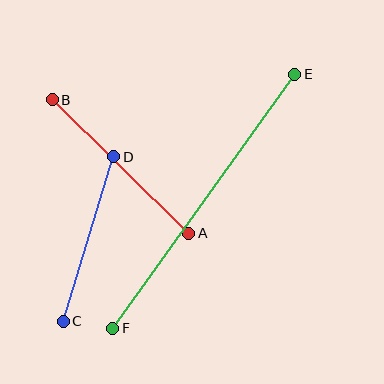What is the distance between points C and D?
The distance is approximately 172 pixels.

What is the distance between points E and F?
The distance is approximately 312 pixels.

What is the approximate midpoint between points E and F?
The midpoint is at approximately (204, 201) pixels.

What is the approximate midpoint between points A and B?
The midpoint is at approximately (121, 166) pixels.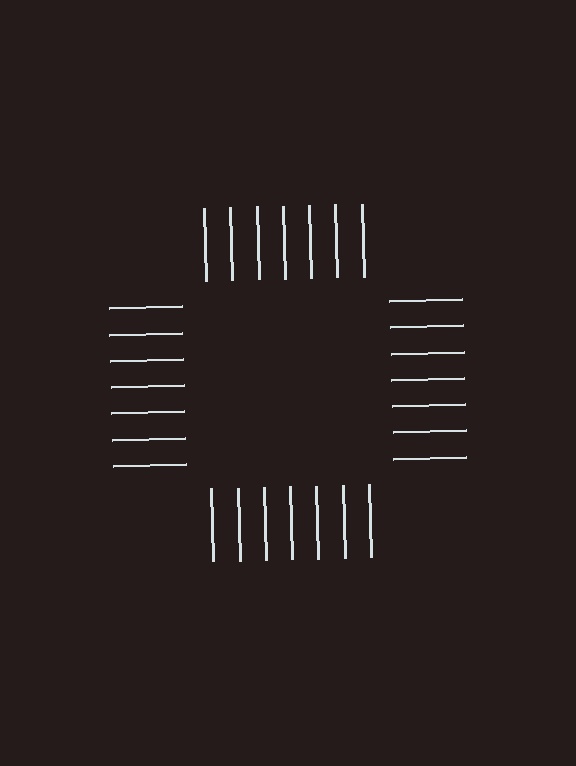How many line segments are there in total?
28 — 7 along each of the 4 edges.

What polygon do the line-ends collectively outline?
An illusory square — the line segments terminate on its edges but no continuous stroke is drawn.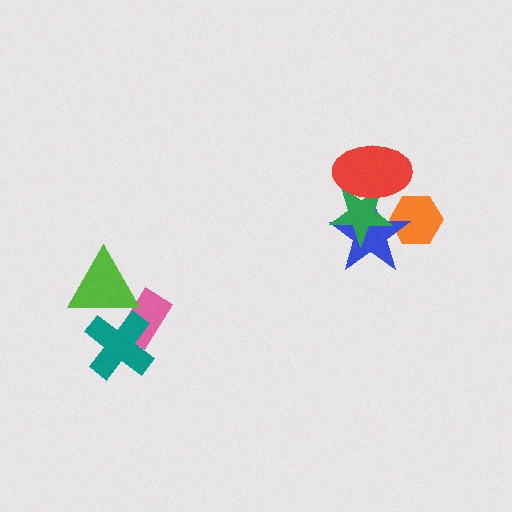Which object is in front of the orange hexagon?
The blue star is in front of the orange hexagon.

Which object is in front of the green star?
The red ellipse is in front of the green star.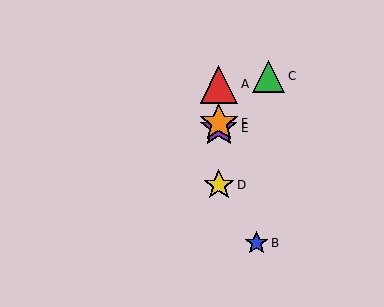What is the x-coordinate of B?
Object B is at x≈256.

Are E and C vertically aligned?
No, E is at x≈219 and C is at x≈269.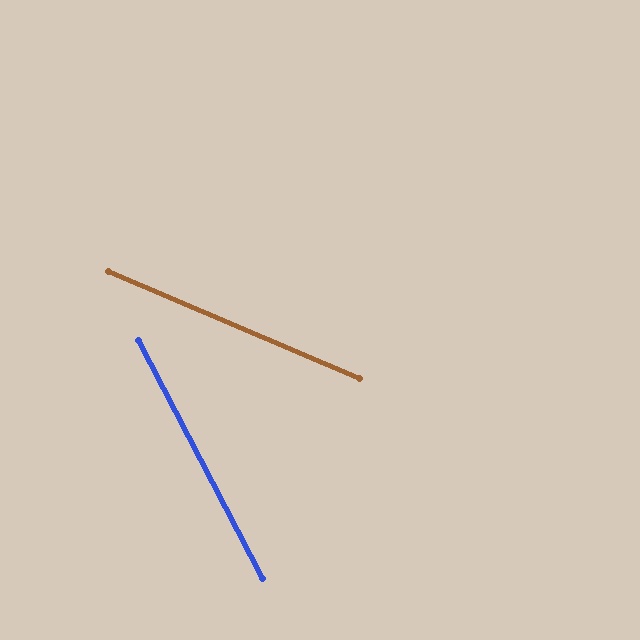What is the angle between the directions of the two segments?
Approximately 39 degrees.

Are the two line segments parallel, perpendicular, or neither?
Neither parallel nor perpendicular — they differ by about 39°.